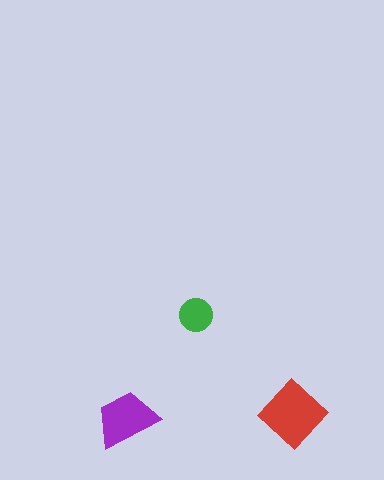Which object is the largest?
The red diamond.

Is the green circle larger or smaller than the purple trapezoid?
Smaller.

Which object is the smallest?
The green circle.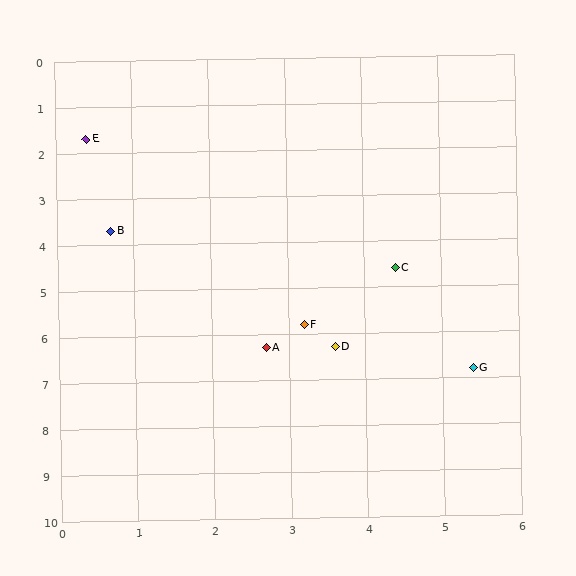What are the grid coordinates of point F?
Point F is at approximately (3.2, 5.8).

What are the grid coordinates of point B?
Point B is at approximately (0.7, 3.7).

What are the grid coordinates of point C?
Point C is at approximately (4.4, 4.6).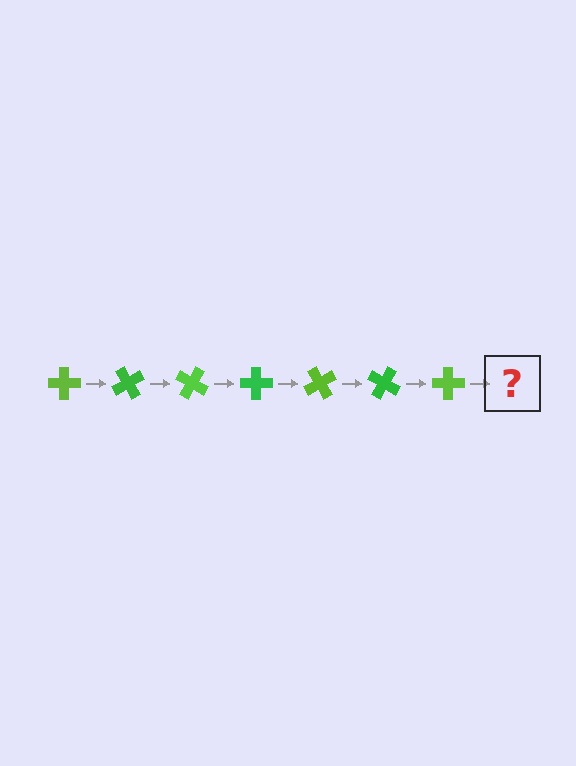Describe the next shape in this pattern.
It should be a green cross, rotated 420 degrees from the start.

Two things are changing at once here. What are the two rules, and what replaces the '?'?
The two rules are that it rotates 60 degrees each step and the color cycles through lime and green. The '?' should be a green cross, rotated 420 degrees from the start.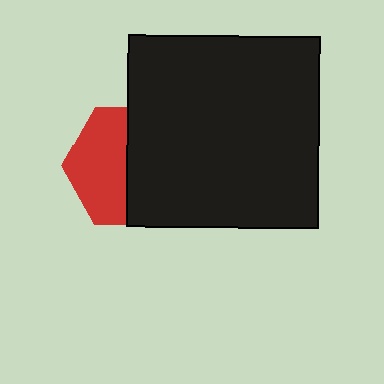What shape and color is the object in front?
The object in front is a black square.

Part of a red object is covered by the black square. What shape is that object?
It is a hexagon.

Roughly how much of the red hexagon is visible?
About half of it is visible (roughly 47%).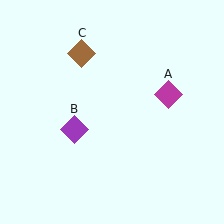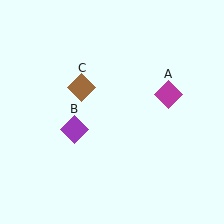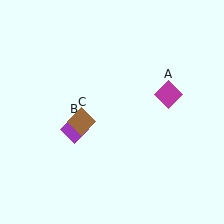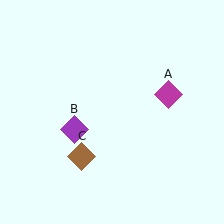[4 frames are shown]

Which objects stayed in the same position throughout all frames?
Magenta diamond (object A) and purple diamond (object B) remained stationary.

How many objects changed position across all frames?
1 object changed position: brown diamond (object C).